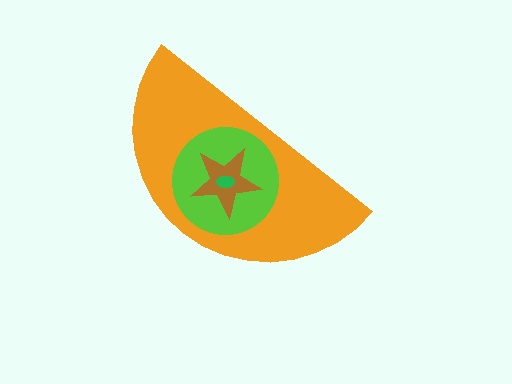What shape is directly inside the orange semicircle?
The lime circle.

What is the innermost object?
The green ellipse.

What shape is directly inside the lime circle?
The brown star.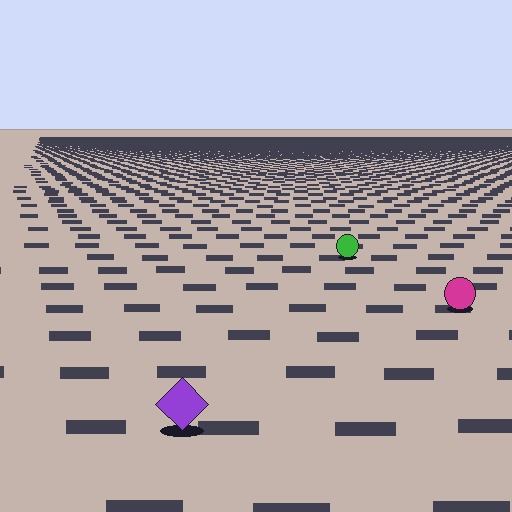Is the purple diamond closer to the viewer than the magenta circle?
Yes. The purple diamond is closer — you can tell from the texture gradient: the ground texture is coarser near it.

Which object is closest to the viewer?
The purple diamond is closest. The texture marks near it are larger and more spread out.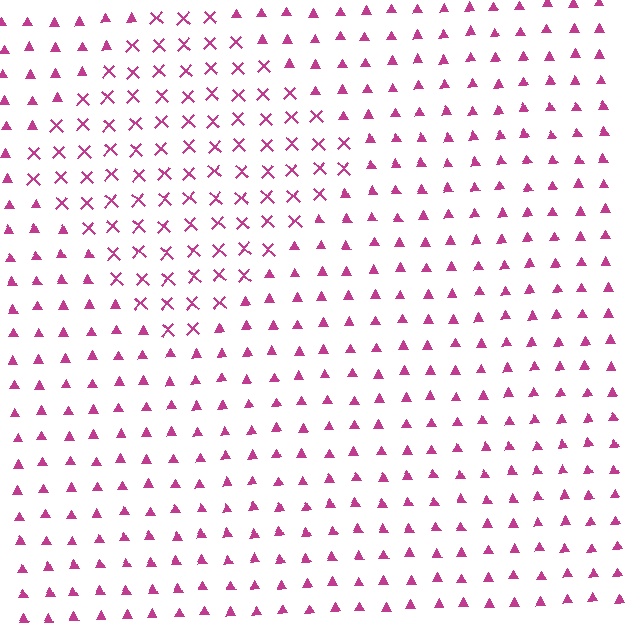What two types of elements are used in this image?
The image uses X marks inside the diamond region and triangles outside it.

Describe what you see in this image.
The image is filled with small magenta elements arranged in a uniform grid. A diamond-shaped region contains X marks, while the surrounding area contains triangles. The boundary is defined purely by the change in element shape.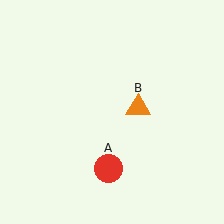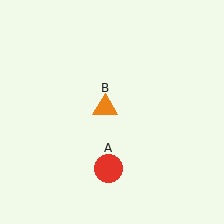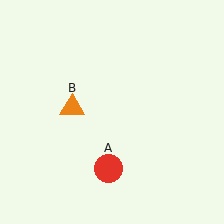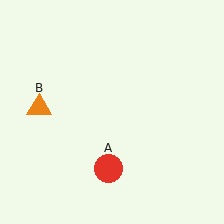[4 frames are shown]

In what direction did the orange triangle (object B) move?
The orange triangle (object B) moved left.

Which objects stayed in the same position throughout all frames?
Red circle (object A) remained stationary.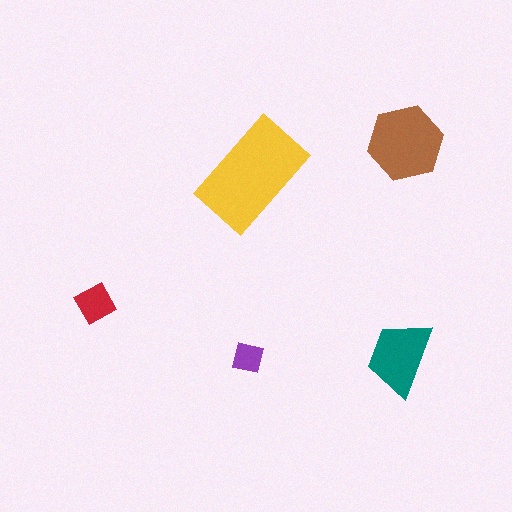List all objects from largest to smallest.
The yellow rectangle, the brown hexagon, the teal trapezoid, the red square, the purple square.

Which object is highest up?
The brown hexagon is topmost.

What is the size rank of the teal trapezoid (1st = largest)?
3rd.